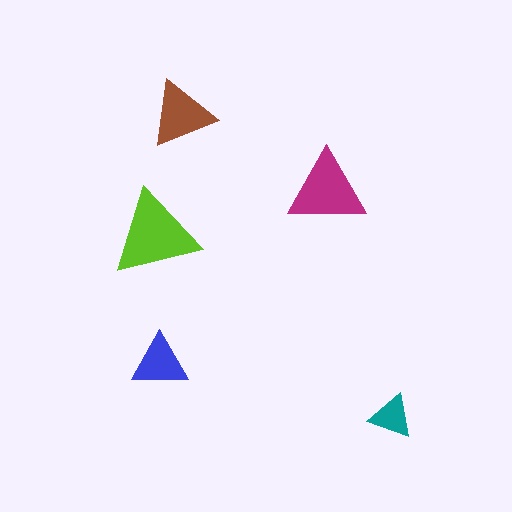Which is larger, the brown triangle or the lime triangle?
The lime one.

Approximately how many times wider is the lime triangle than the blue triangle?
About 1.5 times wider.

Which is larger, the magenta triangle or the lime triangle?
The lime one.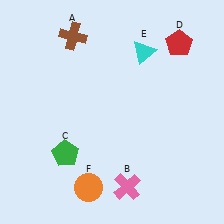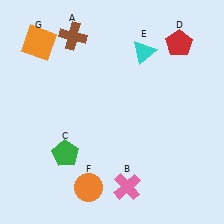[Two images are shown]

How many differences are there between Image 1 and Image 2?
There is 1 difference between the two images.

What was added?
An orange square (G) was added in Image 2.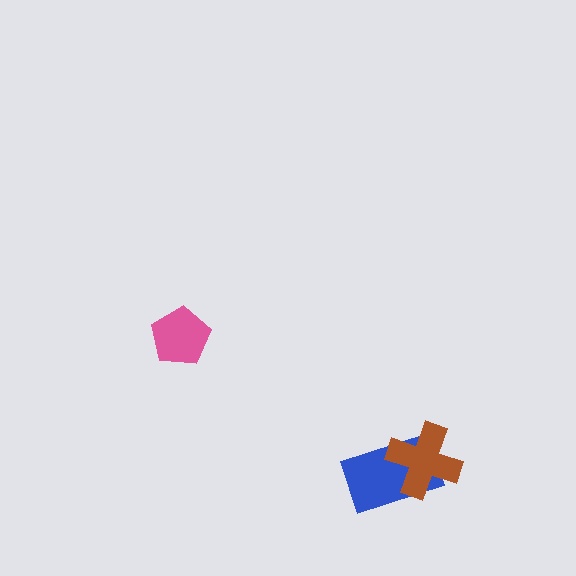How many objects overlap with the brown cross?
1 object overlaps with the brown cross.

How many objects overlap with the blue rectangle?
1 object overlaps with the blue rectangle.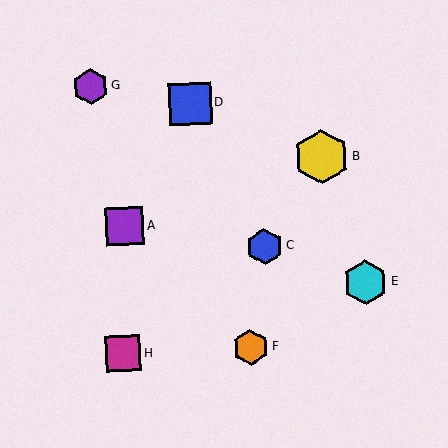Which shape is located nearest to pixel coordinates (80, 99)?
The purple hexagon (labeled G) at (91, 87) is nearest to that location.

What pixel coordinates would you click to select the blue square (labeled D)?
Click at (190, 104) to select the blue square D.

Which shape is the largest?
The yellow hexagon (labeled B) is the largest.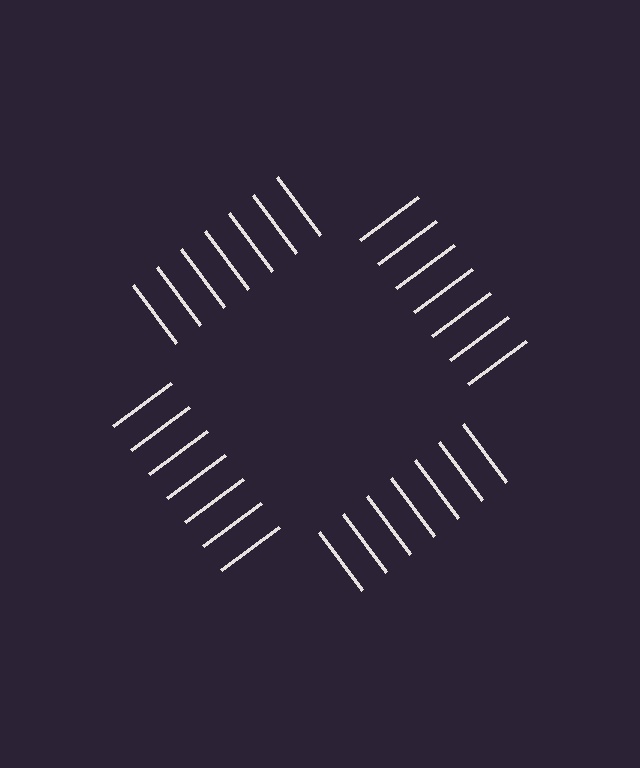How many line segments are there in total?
28 — 7 along each of the 4 edges.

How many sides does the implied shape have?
4 sides — the line-ends trace a square.